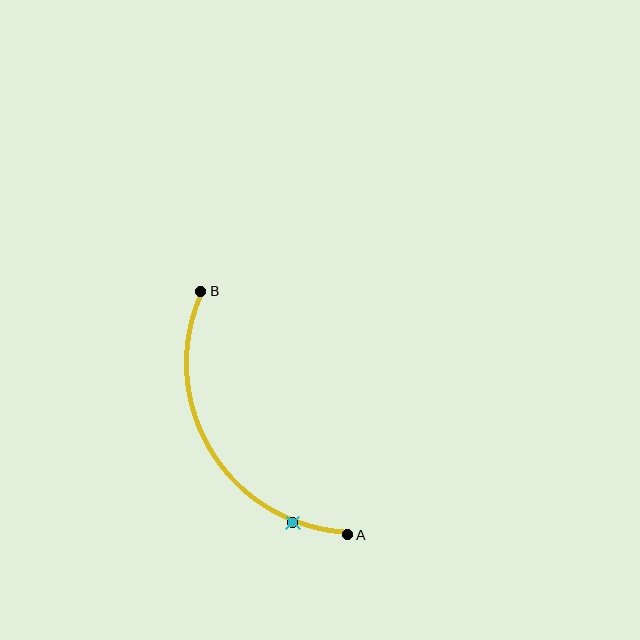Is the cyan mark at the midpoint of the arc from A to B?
No. The cyan mark lies on the arc but is closer to endpoint A. The arc midpoint would be at the point on the curve equidistant along the arc from both A and B.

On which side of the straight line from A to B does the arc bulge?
The arc bulges to the left of the straight line connecting A and B.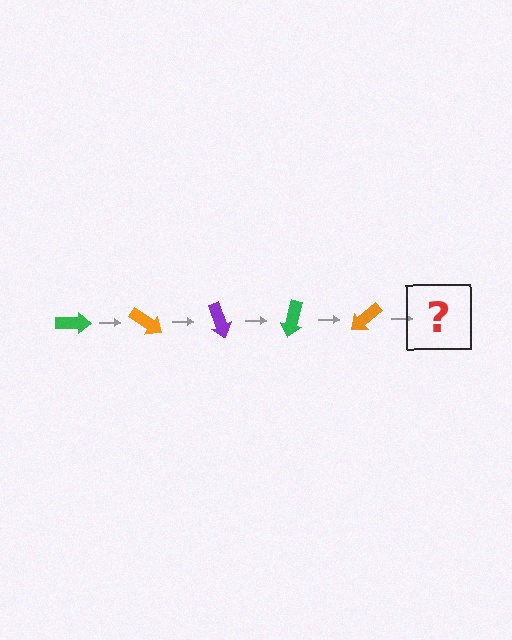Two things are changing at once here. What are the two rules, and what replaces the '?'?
The two rules are that it rotates 35 degrees each step and the color cycles through green, orange, and purple. The '?' should be a purple arrow, rotated 175 degrees from the start.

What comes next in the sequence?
The next element should be a purple arrow, rotated 175 degrees from the start.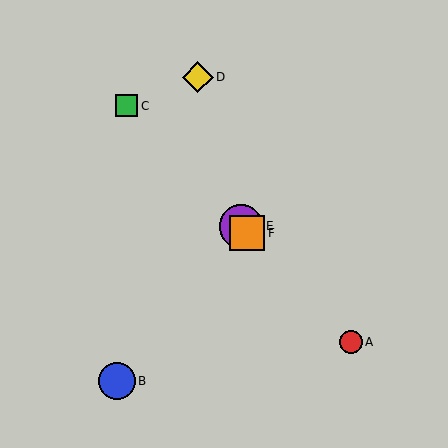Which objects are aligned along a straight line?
Objects A, C, E, F are aligned along a straight line.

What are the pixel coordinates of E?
Object E is at (241, 226).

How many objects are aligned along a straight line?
4 objects (A, C, E, F) are aligned along a straight line.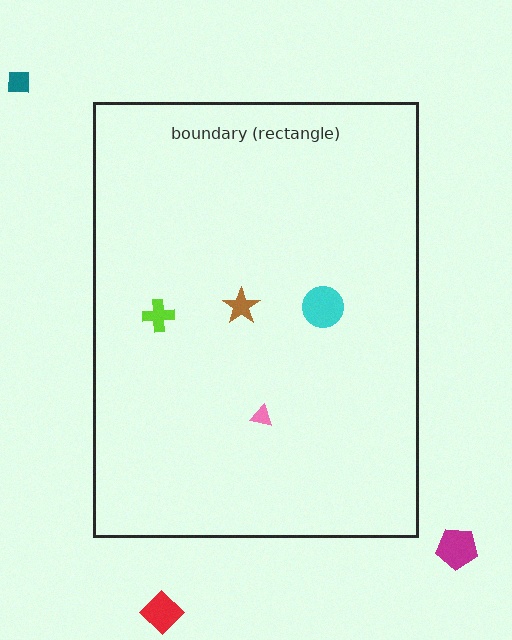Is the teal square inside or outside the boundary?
Outside.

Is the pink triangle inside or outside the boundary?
Inside.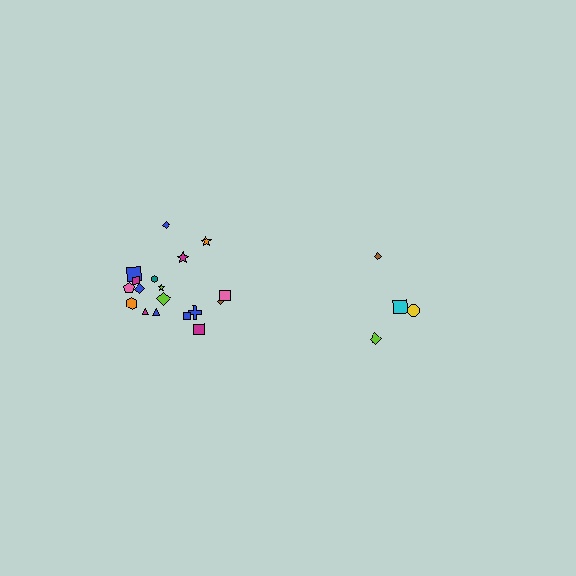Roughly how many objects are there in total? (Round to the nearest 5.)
Roughly 25 objects in total.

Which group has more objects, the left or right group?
The left group.